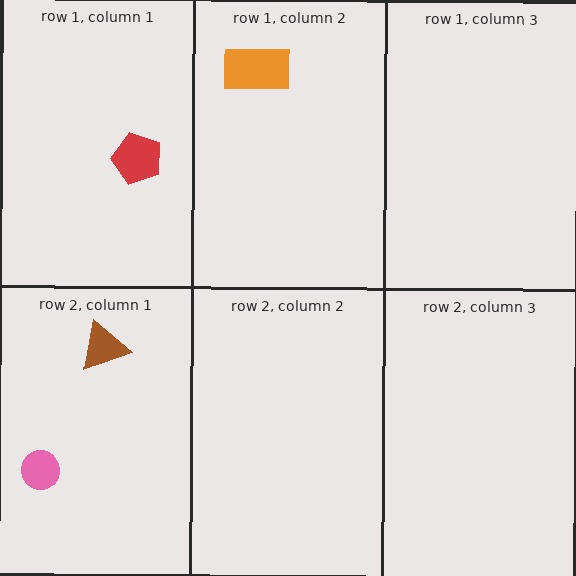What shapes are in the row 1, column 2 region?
The orange rectangle.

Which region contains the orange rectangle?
The row 1, column 2 region.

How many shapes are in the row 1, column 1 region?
1.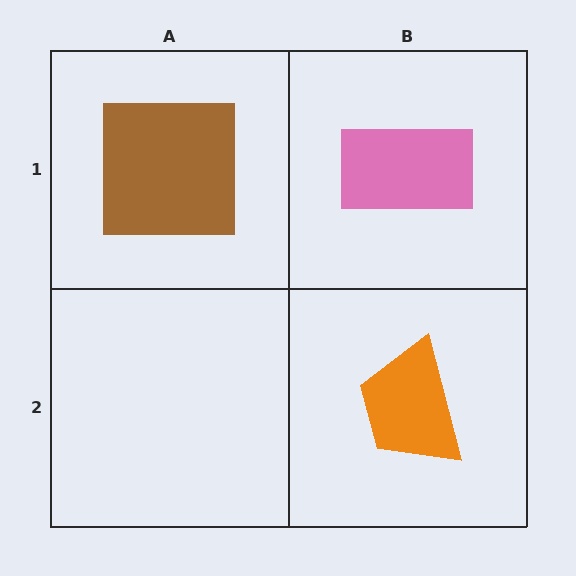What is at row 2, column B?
An orange trapezoid.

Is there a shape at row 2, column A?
No, that cell is empty.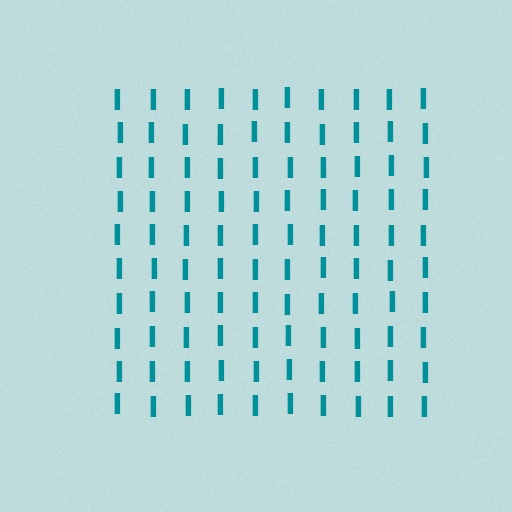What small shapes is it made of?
It is made of small letter I's.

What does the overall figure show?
The overall figure shows a square.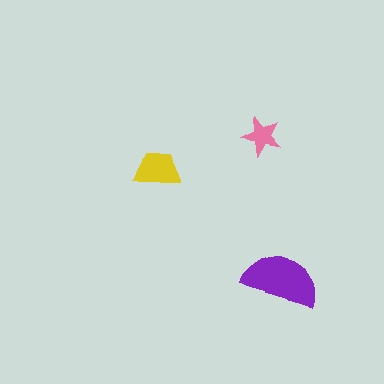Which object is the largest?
The purple semicircle.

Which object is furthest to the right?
The purple semicircle is rightmost.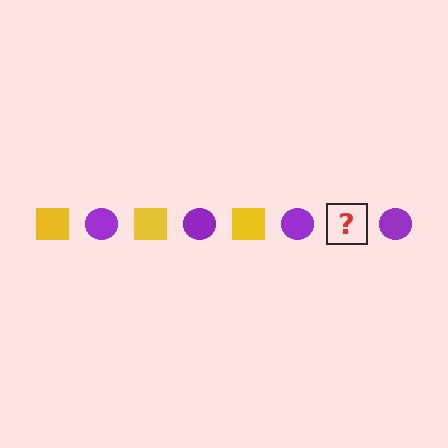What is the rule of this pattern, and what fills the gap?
The rule is that the pattern alternates between yellow square and purple circle. The gap should be filled with a yellow square.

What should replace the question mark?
The question mark should be replaced with a yellow square.